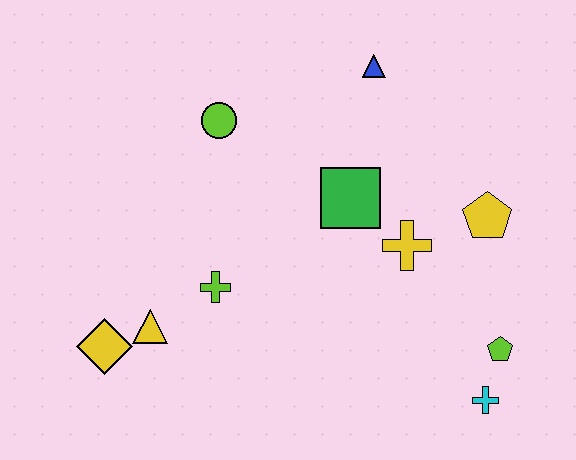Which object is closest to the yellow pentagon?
The yellow cross is closest to the yellow pentagon.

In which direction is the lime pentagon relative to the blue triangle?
The lime pentagon is below the blue triangle.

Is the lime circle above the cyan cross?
Yes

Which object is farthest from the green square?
The yellow diamond is farthest from the green square.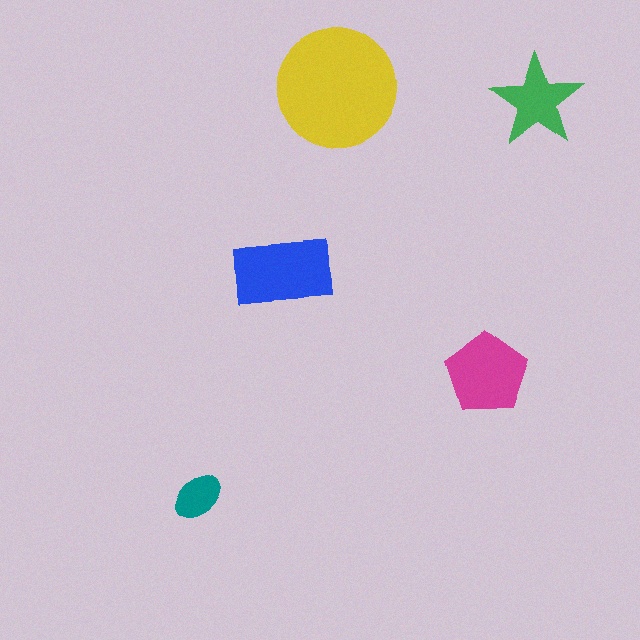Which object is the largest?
The yellow circle.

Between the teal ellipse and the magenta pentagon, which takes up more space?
The magenta pentagon.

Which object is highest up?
The yellow circle is topmost.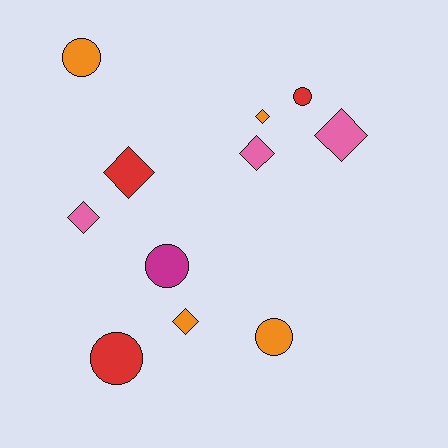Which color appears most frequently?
Orange, with 4 objects.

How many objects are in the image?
There are 11 objects.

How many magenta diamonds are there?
There are no magenta diamonds.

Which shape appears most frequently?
Diamond, with 6 objects.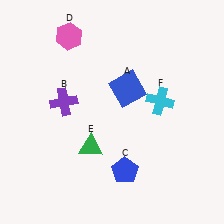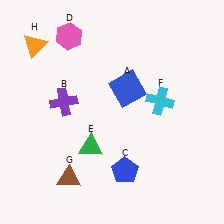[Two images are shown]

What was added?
A brown triangle (G), an orange triangle (H) were added in Image 2.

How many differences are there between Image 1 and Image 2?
There are 2 differences between the two images.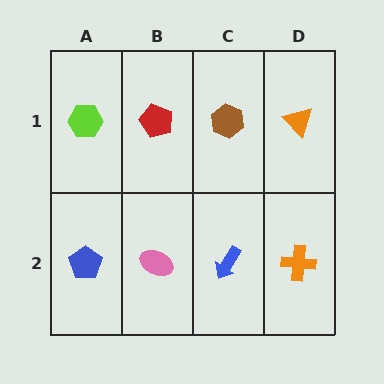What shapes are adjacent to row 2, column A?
A lime hexagon (row 1, column A), a pink ellipse (row 2, column B).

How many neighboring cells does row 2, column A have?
2.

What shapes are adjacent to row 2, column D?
An orange triangle (row 1, column D), a blue arrow (row 2, column C).